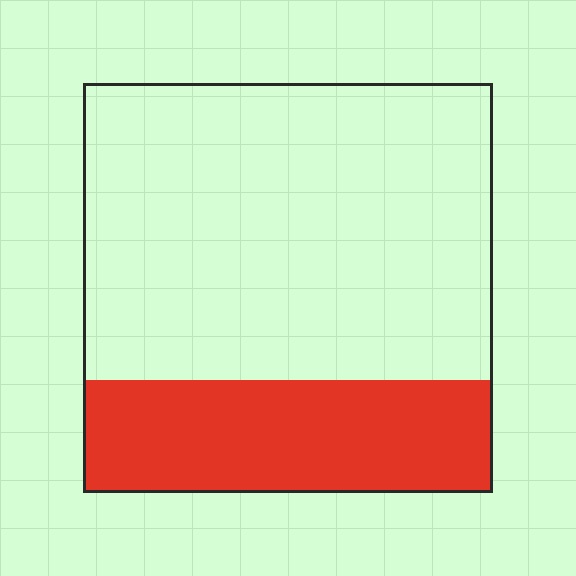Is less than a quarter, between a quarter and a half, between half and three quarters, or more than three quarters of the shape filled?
Between a quarter and a half.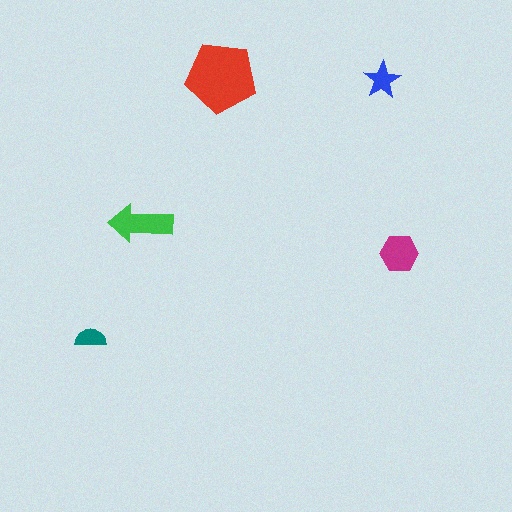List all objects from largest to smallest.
The red pentagon, the green arrow, the magenta hexagon, the blue star, the teal semicircle.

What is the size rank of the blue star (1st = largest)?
4th.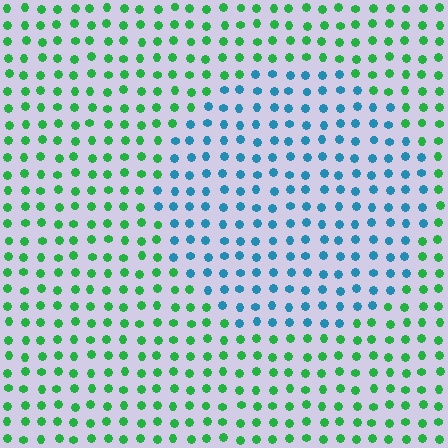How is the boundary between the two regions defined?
The boundary is defined purely by a slight shift in hue (about 64 degrees). Spacing, size, and orientation are identical on both sides.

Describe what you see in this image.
The image is filled with small green elements in a uniform arrangement. A circle-shaped region is visible where the elements are tinted to a slightly different hue, forming a subtle color boundary.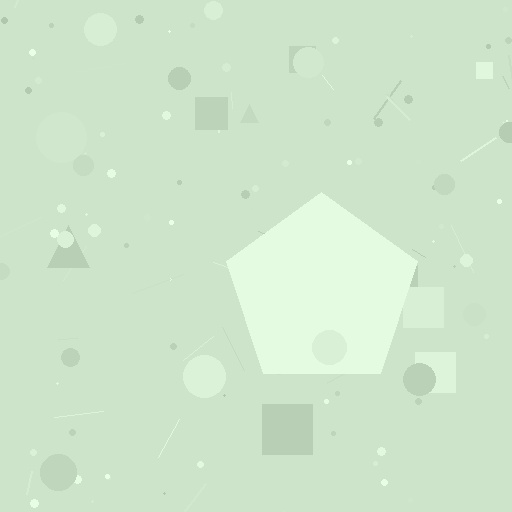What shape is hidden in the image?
A pentagon is hidden in the image.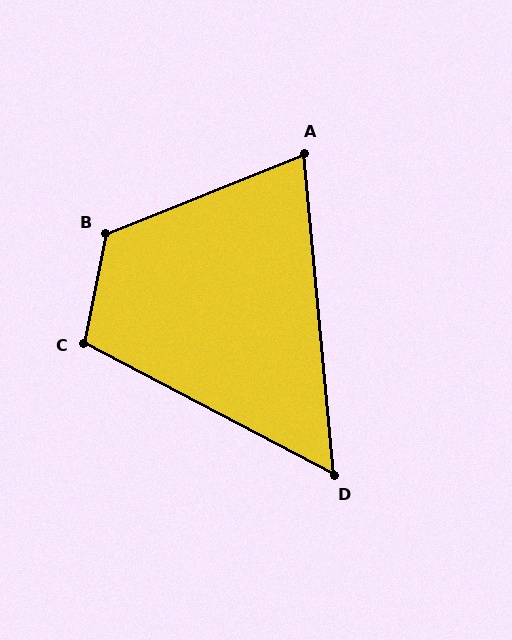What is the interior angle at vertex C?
Approximately 107 degrees (obtuse).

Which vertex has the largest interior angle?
B, at approximately 123 degrees.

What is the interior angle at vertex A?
Approximately 73 degrees (acute).